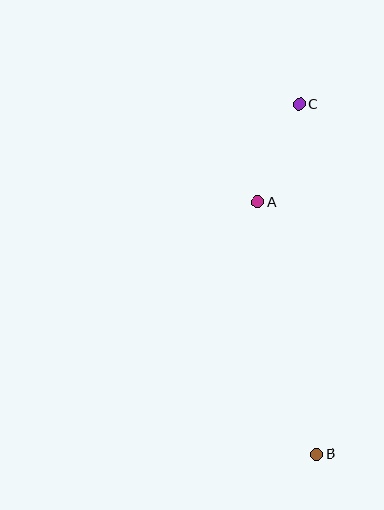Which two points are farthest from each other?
Points B and C are farthest from each other.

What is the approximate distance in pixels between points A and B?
The distance between A and B is approximately 259 pixels.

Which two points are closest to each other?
Points A and C are closest to each other.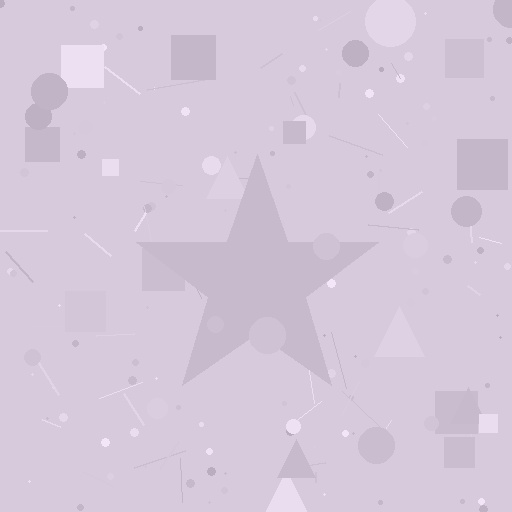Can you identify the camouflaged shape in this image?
The camouflaged shape is a star.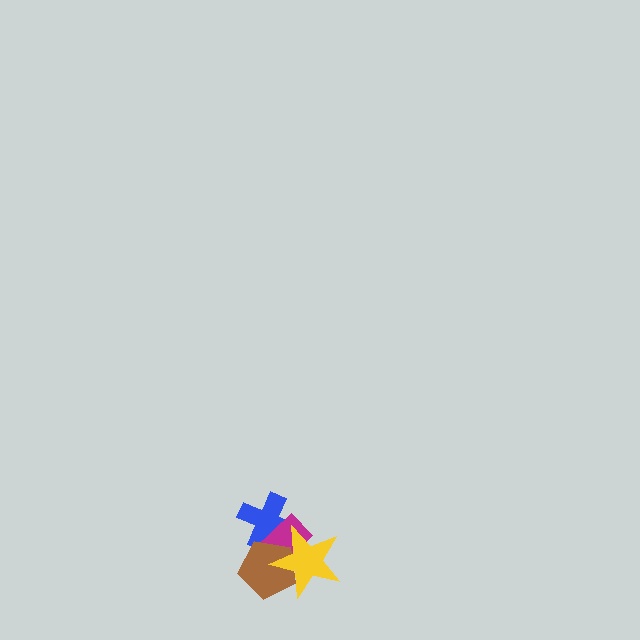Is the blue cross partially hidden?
Yes, it is partially covered by another shape.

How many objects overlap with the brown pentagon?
3 objects overlap with the brown pentagon.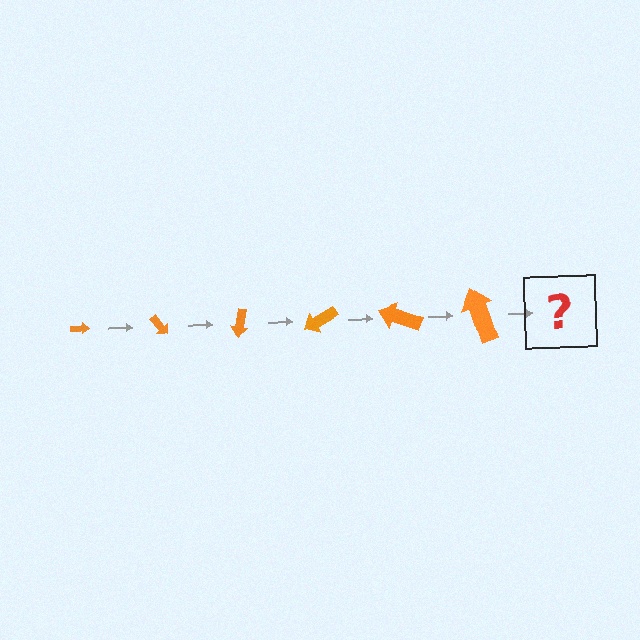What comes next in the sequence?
The next element should be an arrow, larger than the previous one and rotated 300 degrees from the start.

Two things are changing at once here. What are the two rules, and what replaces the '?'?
The two rules are that the arrow grows larger each step and it rotates 50 degrees each step. The '?' should be an arrow, larger than the previous one and rotated 300 degrees from the start.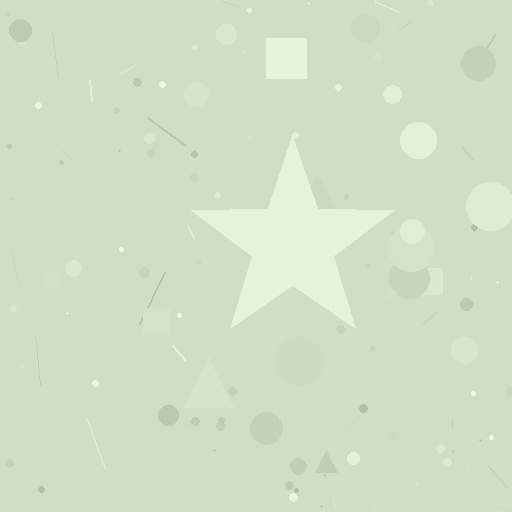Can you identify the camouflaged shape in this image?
The camouflaged shape is a star.